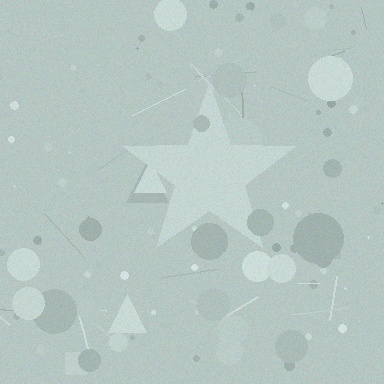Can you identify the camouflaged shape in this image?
The camouflaged shape is a star.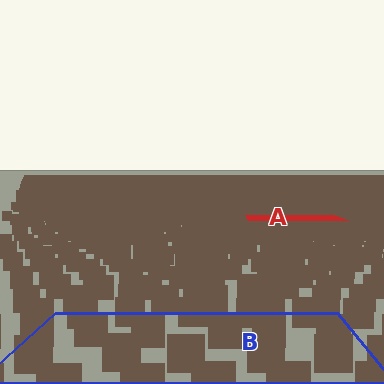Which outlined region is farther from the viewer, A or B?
Region A is farther from the viewer — the texture elements inside it appear smaller and more densely packed.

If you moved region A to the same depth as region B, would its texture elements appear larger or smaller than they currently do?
They would appear larger. At a closer depth, the same texture elements are projected at a bigger on-screen size.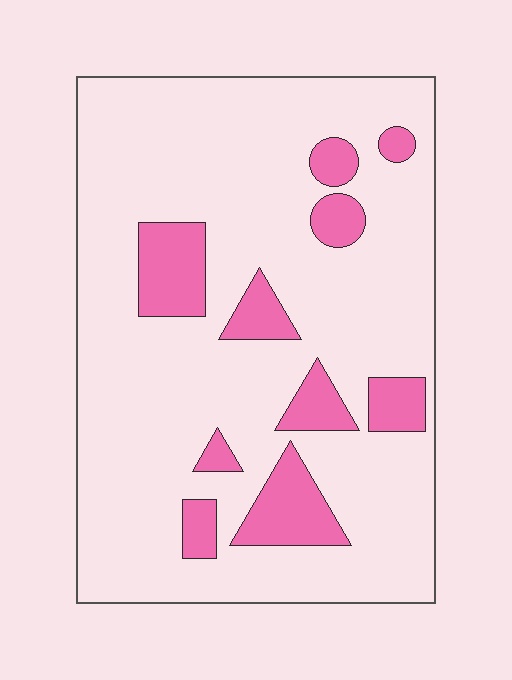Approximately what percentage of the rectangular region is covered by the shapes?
Approximately 15%.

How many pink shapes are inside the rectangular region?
10.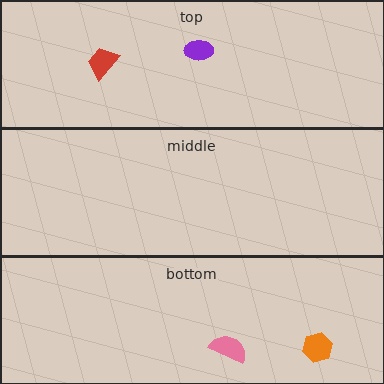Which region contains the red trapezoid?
The top region.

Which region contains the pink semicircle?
The bottom region.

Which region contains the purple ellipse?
The top region.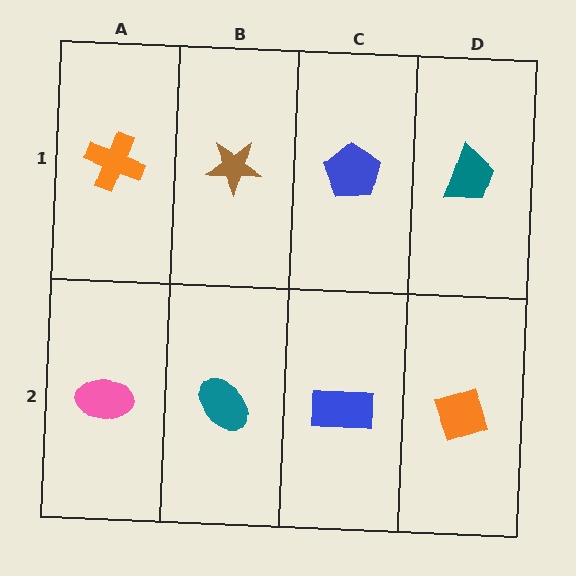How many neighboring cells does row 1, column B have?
3.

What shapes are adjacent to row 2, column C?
A blue pentagon (row 1, column C), a teal ellipse (row 2, column B), an orange diamond (row 2, column D).